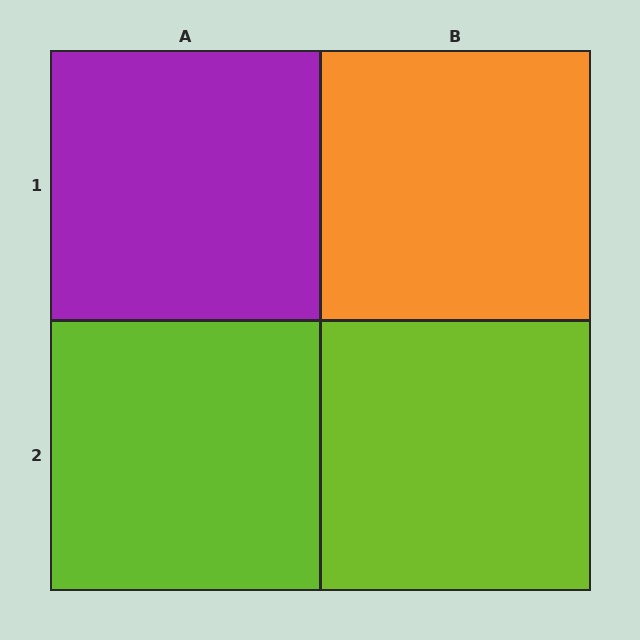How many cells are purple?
1 cell is purple.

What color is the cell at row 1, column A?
Purple.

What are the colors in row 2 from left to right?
Lime, lime.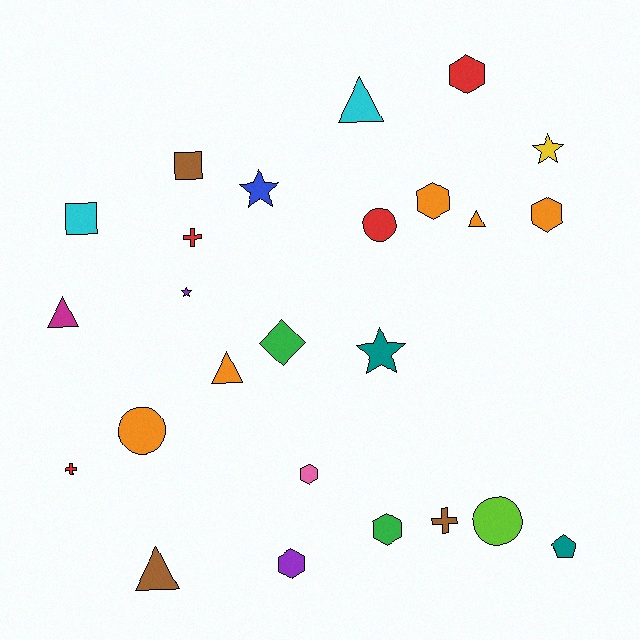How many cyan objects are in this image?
There are 2 cyan objects.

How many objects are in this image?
There are 25 objects.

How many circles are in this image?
There are 3 circles.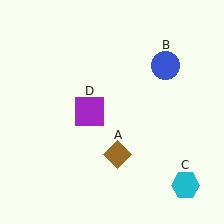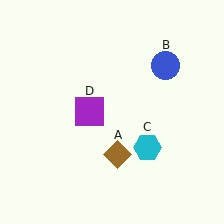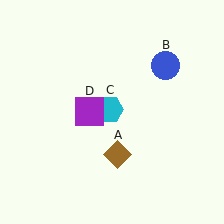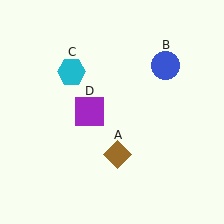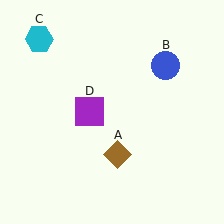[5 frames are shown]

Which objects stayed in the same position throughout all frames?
Brown diamond (object A) and blue circle (object B) and purple square (object D) remained stationary.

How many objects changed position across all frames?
1 object changed position: cyan hexagon (object C).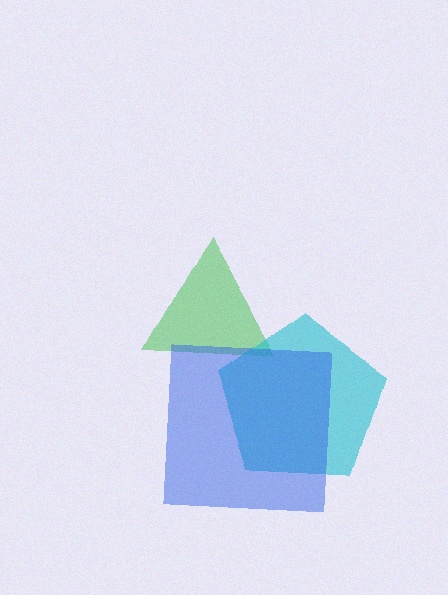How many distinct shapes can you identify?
There are 3 distinct shapes: a green triangle, a cyan pentagon, a blue square.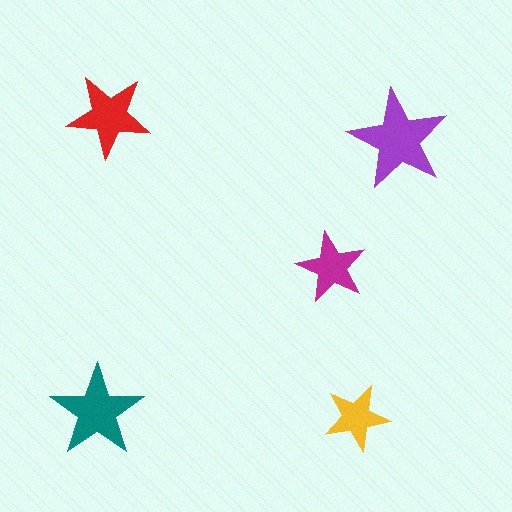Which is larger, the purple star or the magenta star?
The purple one.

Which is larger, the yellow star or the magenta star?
The magenta one.